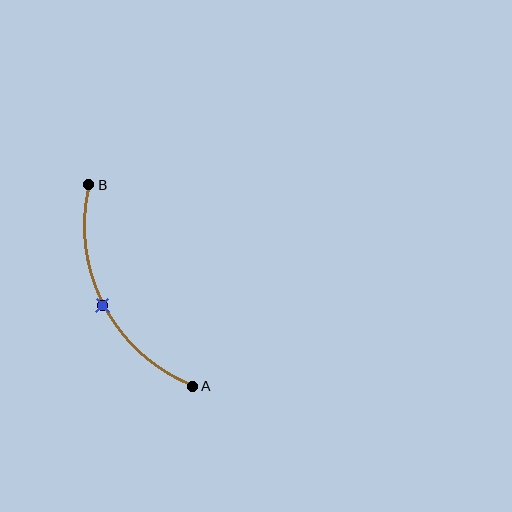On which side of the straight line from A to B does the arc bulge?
The arc bulges to the left of the straight line connecting A and B.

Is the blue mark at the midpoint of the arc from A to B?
Yes. The blue mark lies on the arc at equal arc-length from both A and B — it is the arc midpoint.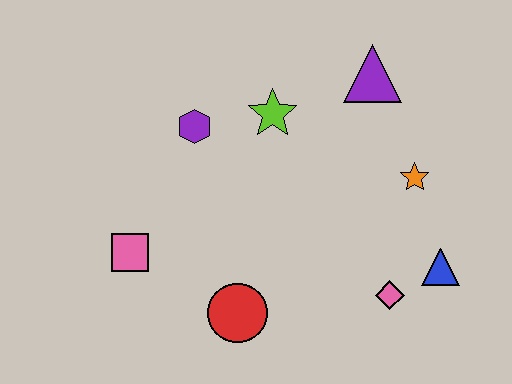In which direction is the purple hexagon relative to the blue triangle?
The purple hexagon is to the left of the blue triangle.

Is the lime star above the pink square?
Yes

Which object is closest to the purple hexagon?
The lime star is closest to the purple hexagon.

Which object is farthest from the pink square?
The blue triangle is farthest from the pink square.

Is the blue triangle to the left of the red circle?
No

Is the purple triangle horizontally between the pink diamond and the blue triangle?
No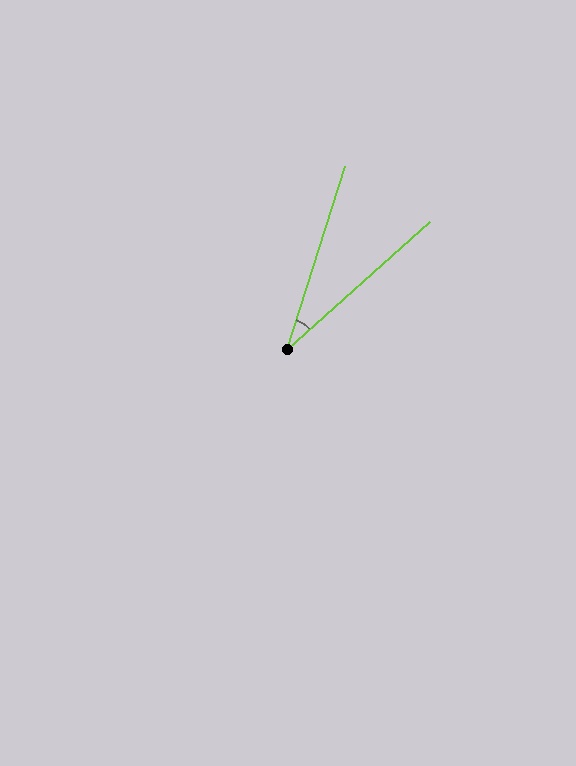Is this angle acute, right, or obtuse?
It is acute.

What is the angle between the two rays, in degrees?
Approximately 31 degrees.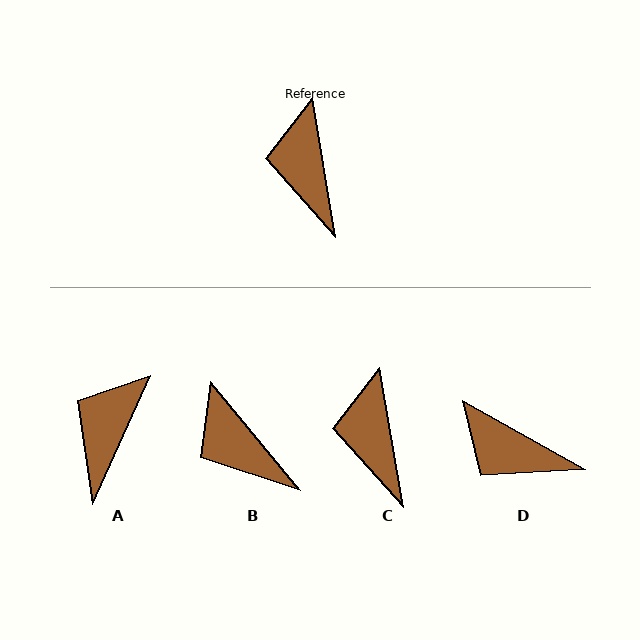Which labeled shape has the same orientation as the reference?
C.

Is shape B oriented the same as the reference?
No, it is off by about 30 degrees.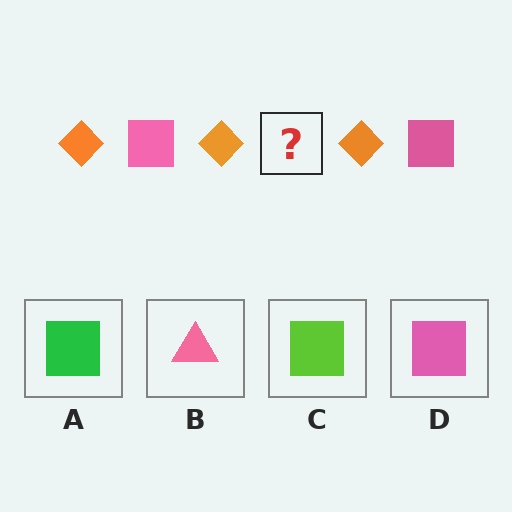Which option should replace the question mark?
Option D.